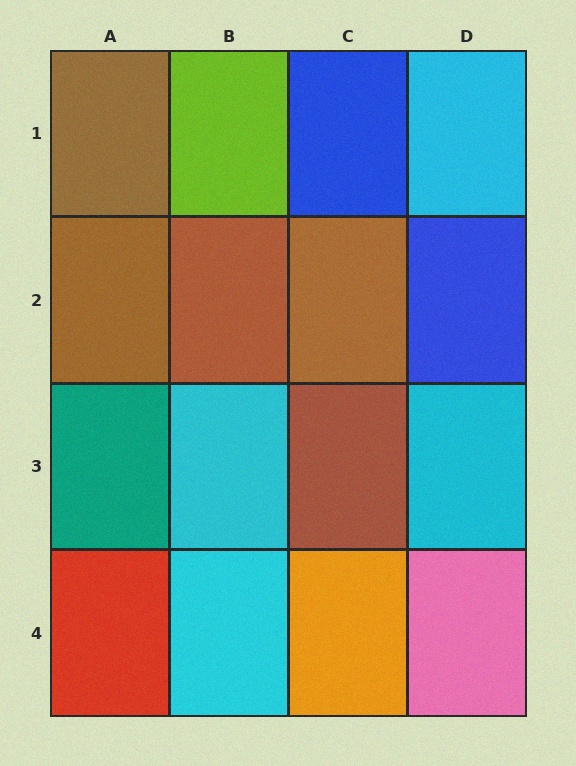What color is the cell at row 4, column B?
Cyan.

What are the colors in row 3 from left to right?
Teal, cyan, brown, cyan.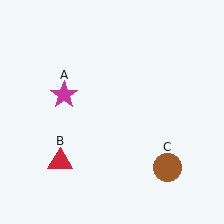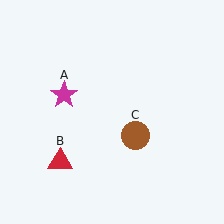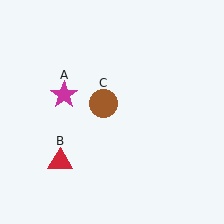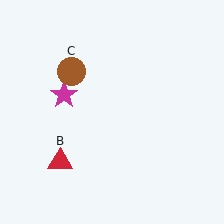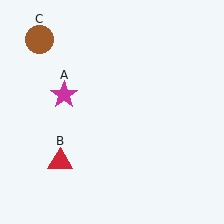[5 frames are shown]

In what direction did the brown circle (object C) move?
The brown circle (object C) moved up and to the left.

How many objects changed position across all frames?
1 object changed position: brown circle (object C).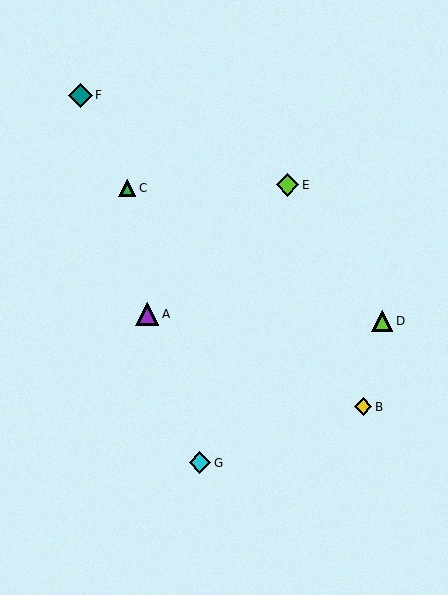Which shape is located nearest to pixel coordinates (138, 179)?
The green triangle (labeled C) at (127, 188) is nearest to that location.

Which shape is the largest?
The teal diamond (labeled F) is the largest.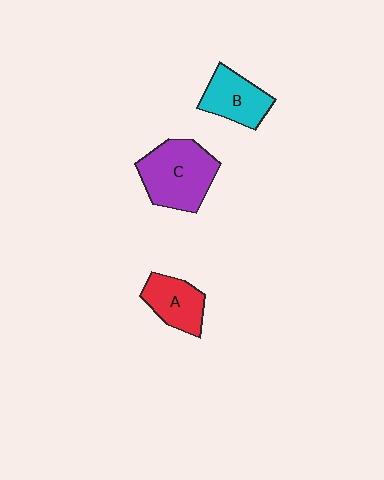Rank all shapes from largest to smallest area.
From largest to smallest: C (purple), B (cyan), A (red).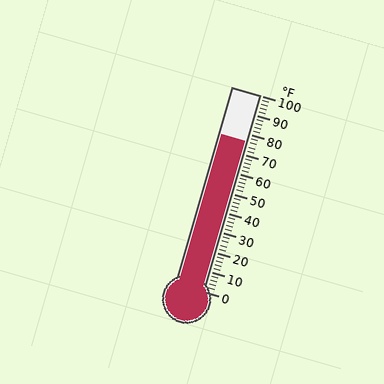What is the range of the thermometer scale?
The thermometer scale ranges from 0°F to 100°F.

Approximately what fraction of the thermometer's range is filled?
The thermometer is filled to approximately 75% of its range.